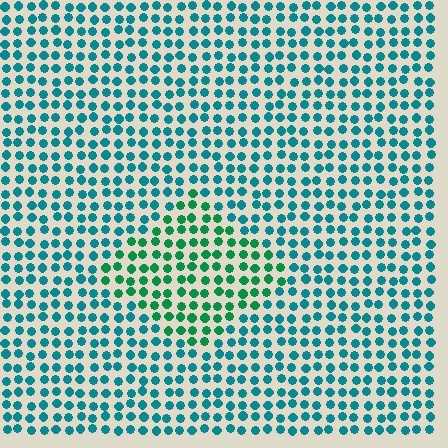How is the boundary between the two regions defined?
The boundary is defined purely by a slight shift in hue (about 38 degrees). Spacing, size, and orientation are identical on both sides.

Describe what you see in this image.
The image is filled with small teal elements in a uniform arrangement. A diamond-shaped region is visible where the elements are tinted to a slightly different hue, forming a subtle color boundary.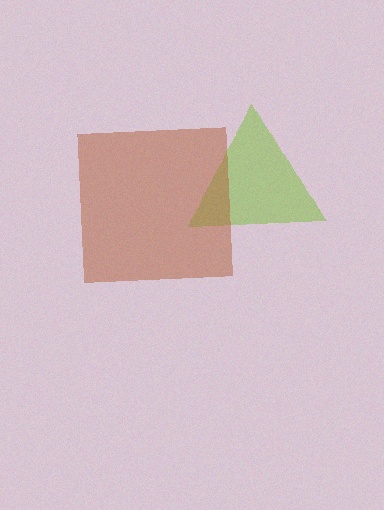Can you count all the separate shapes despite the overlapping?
Yes, there are 2 separate shapes.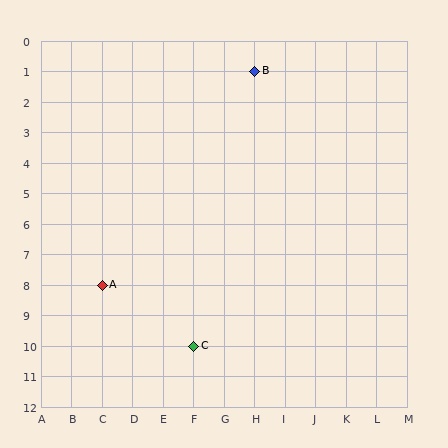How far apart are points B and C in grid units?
Points B and C are 2 columns and 9 rows apart (about 9.2 grid units diagonally).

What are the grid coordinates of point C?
Point C is at grid coordinates (F, 10).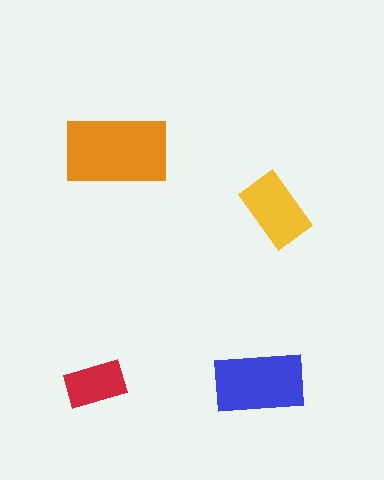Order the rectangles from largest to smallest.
the orange one, the blue one, the yellow one, the red one.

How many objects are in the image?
There are 4 objects in the image.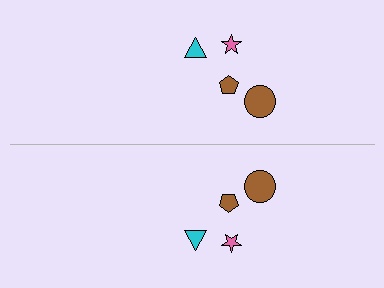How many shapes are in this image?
There are 8 shapes in this image.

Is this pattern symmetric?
Yes, this pattern has bilateral (reflection) symmetry.